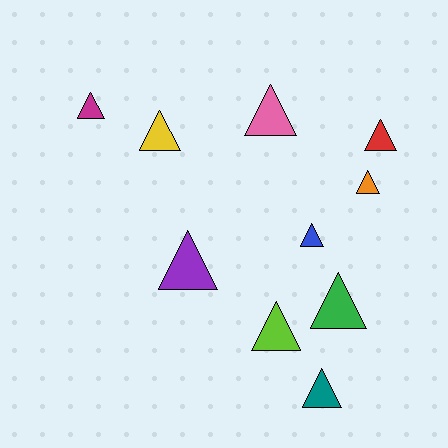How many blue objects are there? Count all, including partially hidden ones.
There is 1 blue object.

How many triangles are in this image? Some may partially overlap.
There are 10 triangles.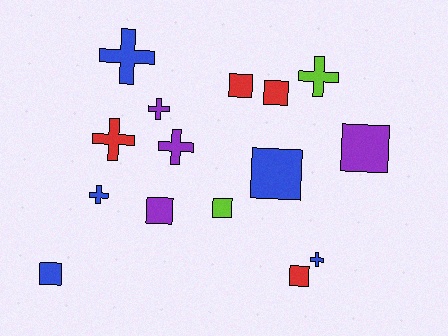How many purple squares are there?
There are 2 purple squares.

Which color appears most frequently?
Blue, with 5 objects.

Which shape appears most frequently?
Square, with 8 objects.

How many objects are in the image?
There are 15 objects.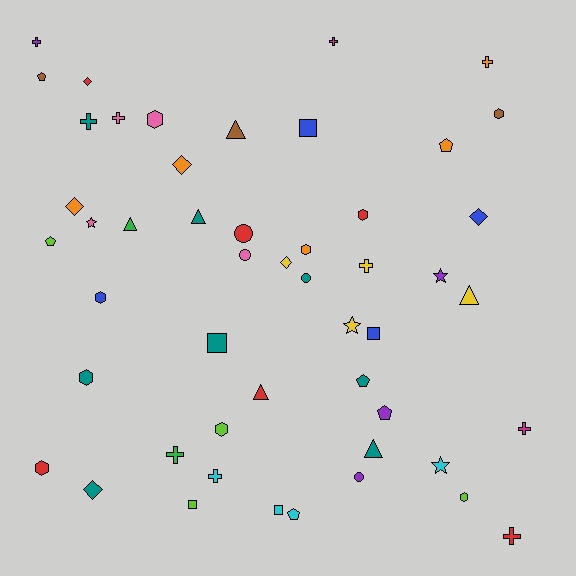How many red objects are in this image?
There are 6 red objects.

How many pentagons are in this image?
There are 6 pentagons.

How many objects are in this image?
There are 50 objects.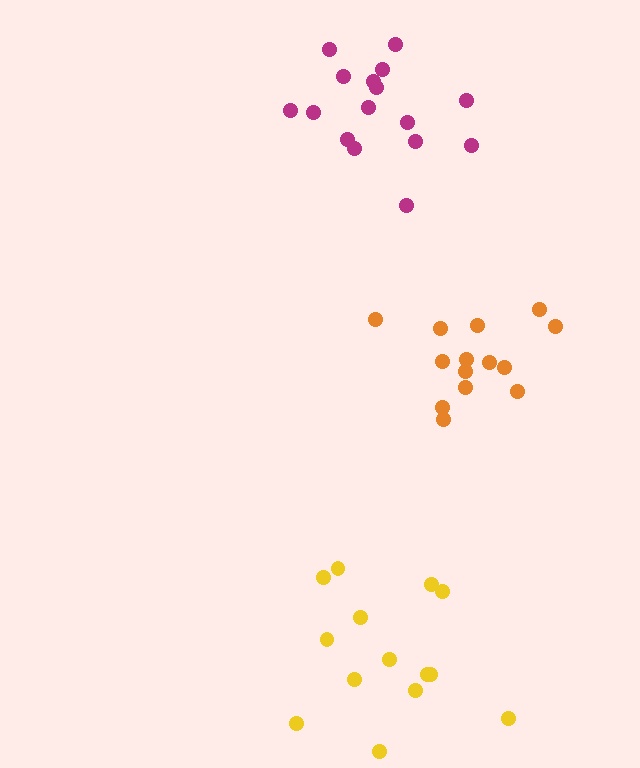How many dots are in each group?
Group 1: 14 dots, Group 2: 14 dots, Group 3: 16 dots (44 total).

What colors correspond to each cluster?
The clusters are colored: orange, yellow, magenta.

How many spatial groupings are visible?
There are 3 spatial groupings.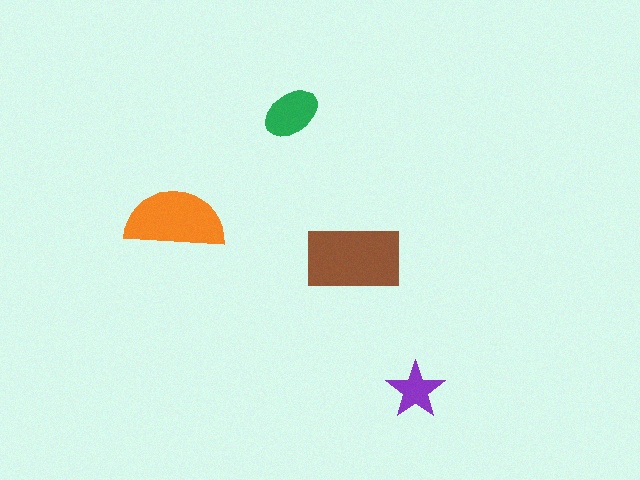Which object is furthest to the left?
The orange semicircle is leftmost.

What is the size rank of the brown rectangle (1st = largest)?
1st.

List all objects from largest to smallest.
The brown rectangle, the orange semicircle, the green ellipse, the purple star.